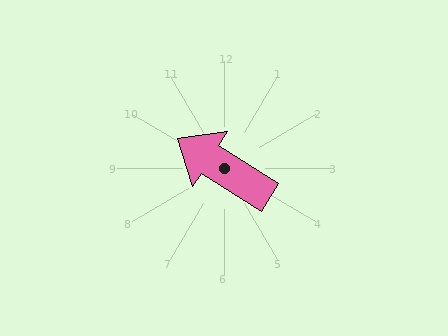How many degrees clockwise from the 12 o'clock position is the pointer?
Approximately 302 degrees.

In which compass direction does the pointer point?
Northwest.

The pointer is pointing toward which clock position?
Roughly 10 o'clock.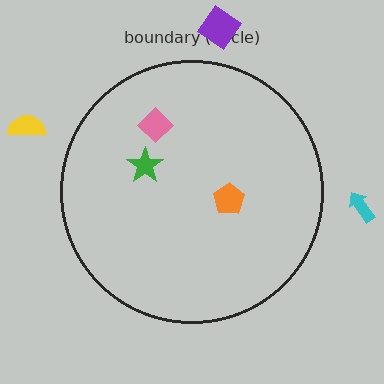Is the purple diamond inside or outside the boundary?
Outside.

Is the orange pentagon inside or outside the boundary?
Inside.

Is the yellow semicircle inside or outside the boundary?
Outside.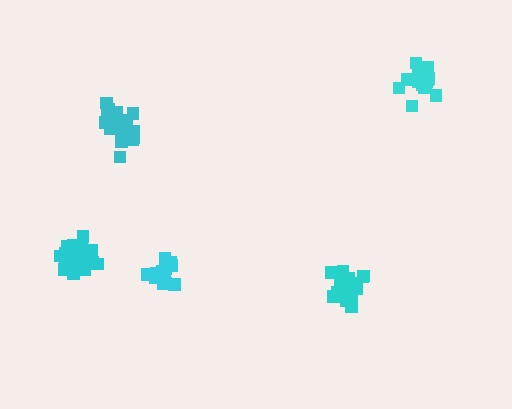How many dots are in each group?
Group 1: 18 dots, Group 2: 16 dots, Group 3: 20 dots, Group 4: 17 dots, Group 5: 20 dots (91 total).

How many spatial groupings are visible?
There are 5 spatial groupings.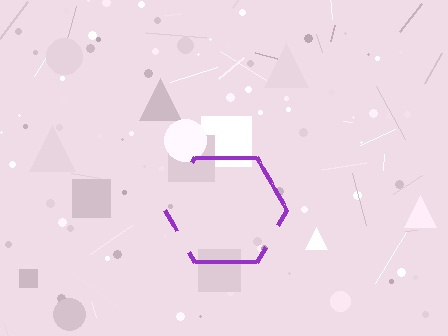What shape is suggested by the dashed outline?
The dashed outline suggests a hexagon.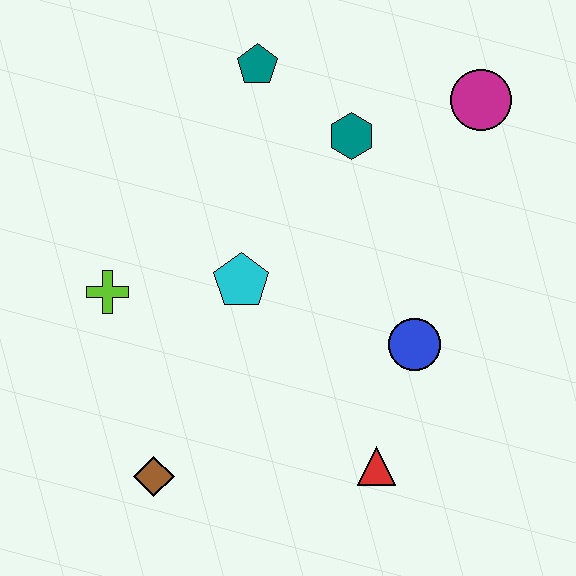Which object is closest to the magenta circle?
The teal hexagon is closest to the magenta circle.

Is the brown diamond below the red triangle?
Yes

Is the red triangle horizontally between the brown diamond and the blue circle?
Yes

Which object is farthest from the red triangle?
The teal pentagon is farthest from the red triangle.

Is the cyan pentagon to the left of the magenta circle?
Yes